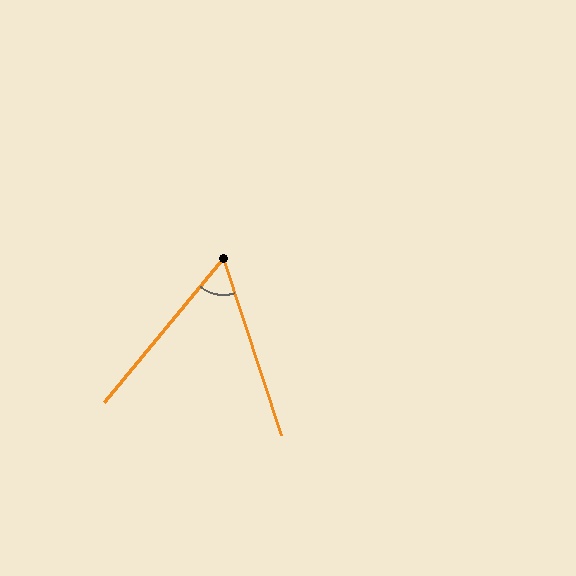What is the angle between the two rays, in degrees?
Approximately 57 degrees.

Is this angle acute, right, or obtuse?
It is acute.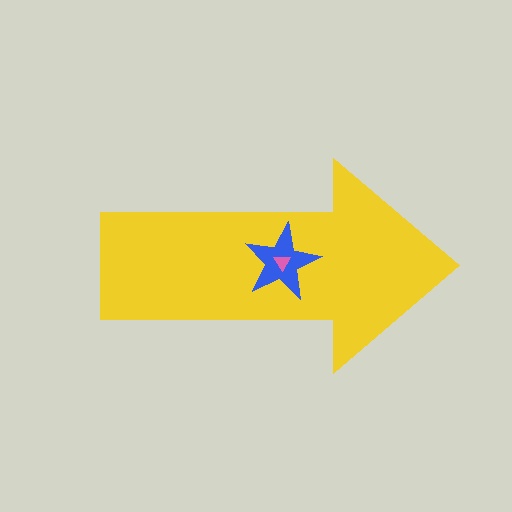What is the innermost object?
The pink triangle.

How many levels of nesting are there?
3.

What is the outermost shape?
The yellow arrow.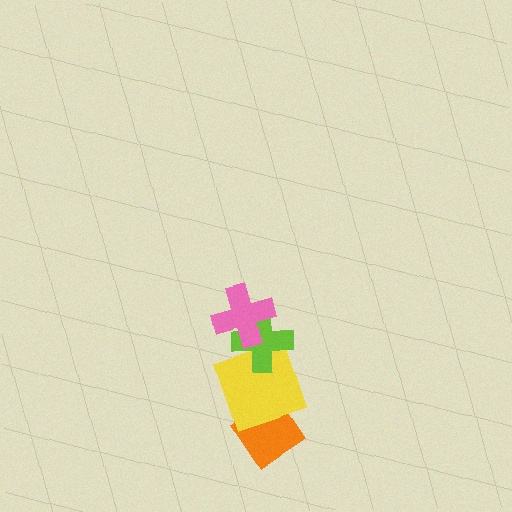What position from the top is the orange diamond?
The orange diamond is 4th from the top.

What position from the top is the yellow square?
The yellow square is 3rd from the top.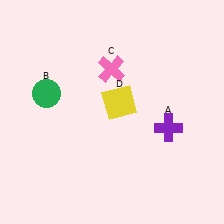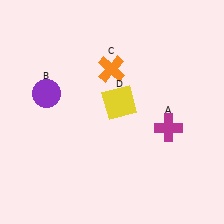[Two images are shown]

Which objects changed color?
A changed from purple to magenta. B changed from green to purple. C changed from pink to orange.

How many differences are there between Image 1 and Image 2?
There are 3 differences between the two images.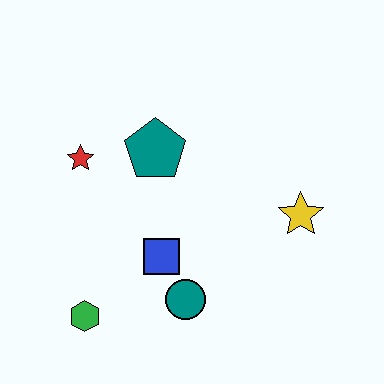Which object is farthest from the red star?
The yellow star is farthest from the red star.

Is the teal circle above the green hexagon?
Yes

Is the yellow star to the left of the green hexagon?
No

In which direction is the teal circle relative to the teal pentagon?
The teal circle is below the teal pentagon.